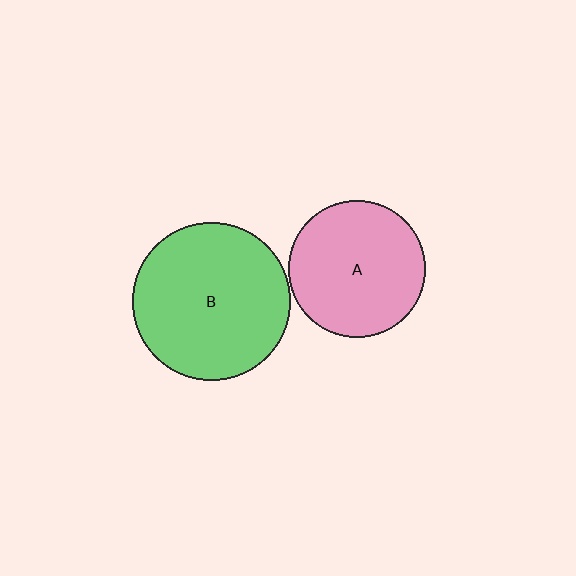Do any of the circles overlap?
No, none of the circles overlap.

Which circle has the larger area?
Circle B (green).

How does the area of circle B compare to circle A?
Approximately 1.3 times.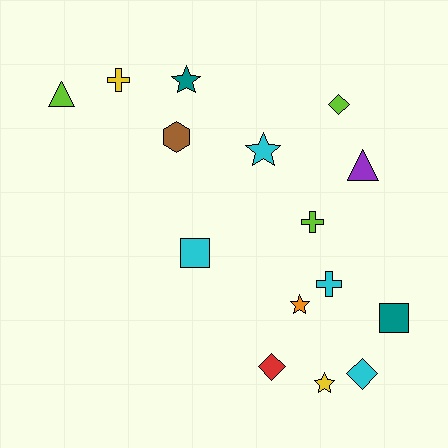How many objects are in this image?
There are 15 objects.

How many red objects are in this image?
There is 1 red object.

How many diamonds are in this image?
There are 3 diamonds.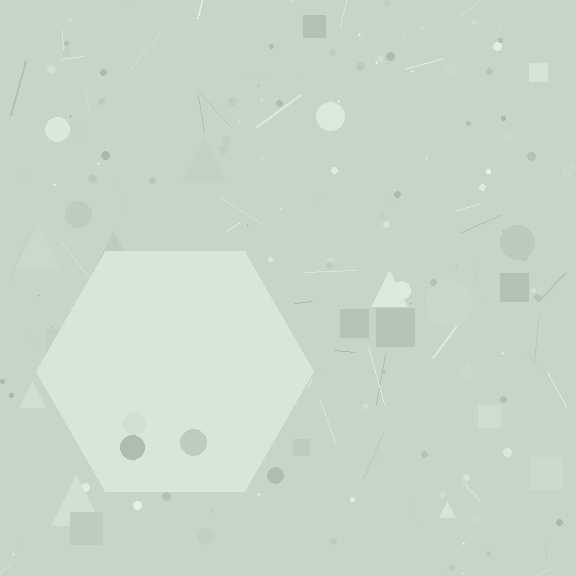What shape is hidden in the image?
A hexagon is hidden in the image.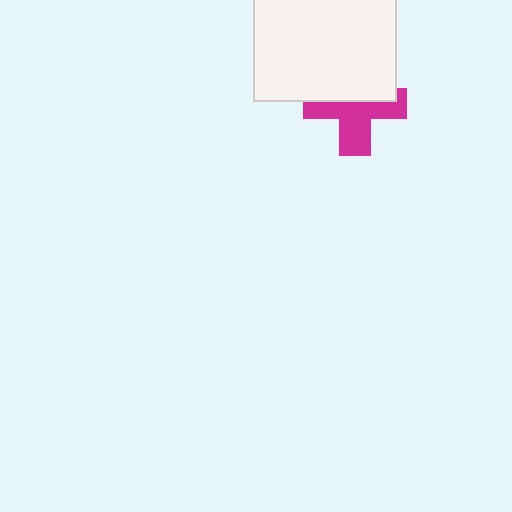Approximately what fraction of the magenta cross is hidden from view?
Roughly 44% of the magenta cross is hidden behind the white square.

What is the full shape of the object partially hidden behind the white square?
The partially hidden object is a magenta cross.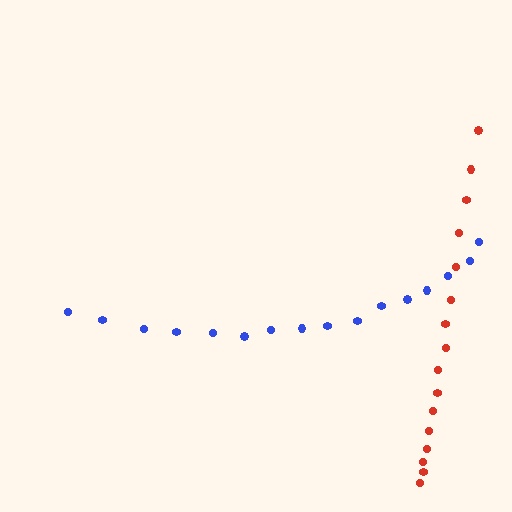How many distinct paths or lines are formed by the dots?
There are 2 distinct paths.